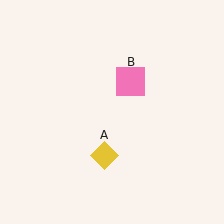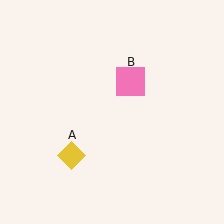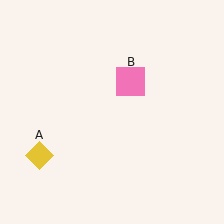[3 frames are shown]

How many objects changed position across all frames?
1 object changed position: yellow diamond (object A).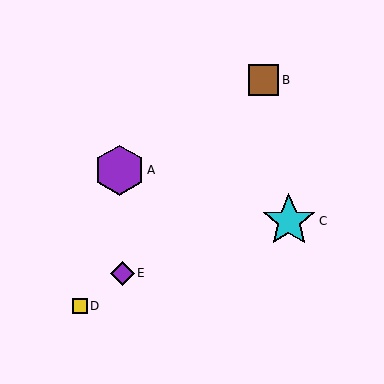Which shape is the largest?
The cyan star (labeled C) is the largest.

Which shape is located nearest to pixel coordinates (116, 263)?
The purple diamond (labeled E) at (123, 273) is nearest to that location.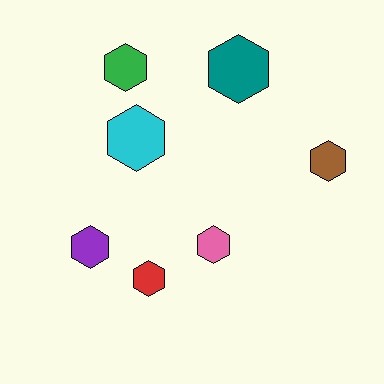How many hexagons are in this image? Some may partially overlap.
There are 7 hexagons.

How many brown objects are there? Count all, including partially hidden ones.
There is 1 brown object.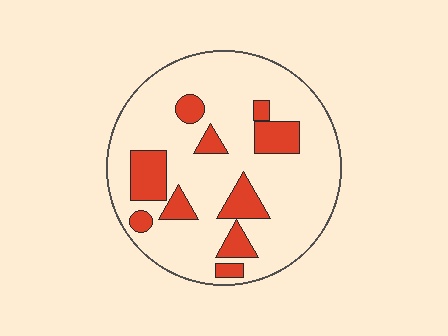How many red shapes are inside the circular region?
10.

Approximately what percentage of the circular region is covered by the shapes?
Approximately 20%.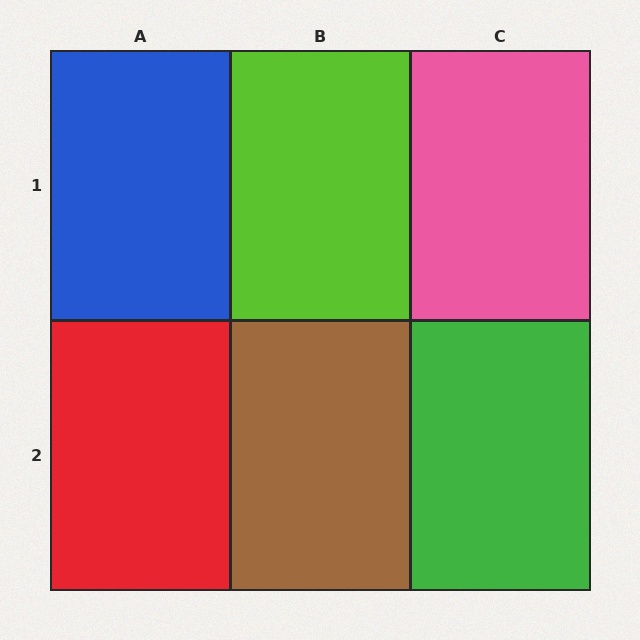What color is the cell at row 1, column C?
Pink.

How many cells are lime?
1 cell is lime.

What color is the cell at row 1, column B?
Lime.